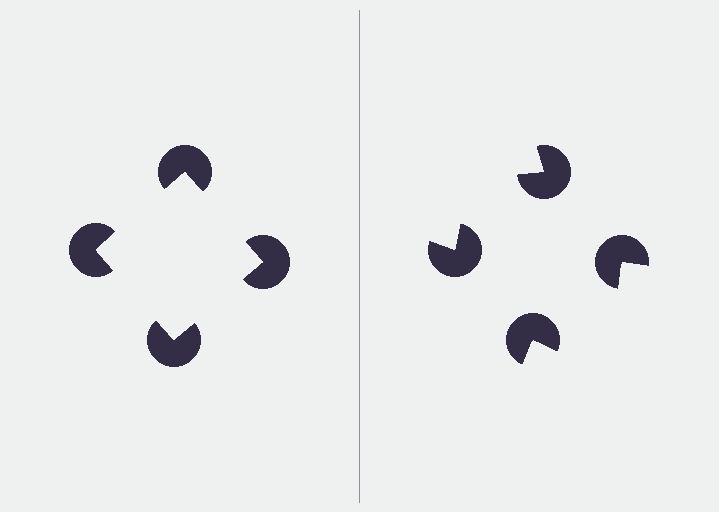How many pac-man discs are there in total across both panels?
8 — 4 on each side.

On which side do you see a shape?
An illusory square appears on the left side. On the right side the wedge cuts are rotated, so no coherent shape forms.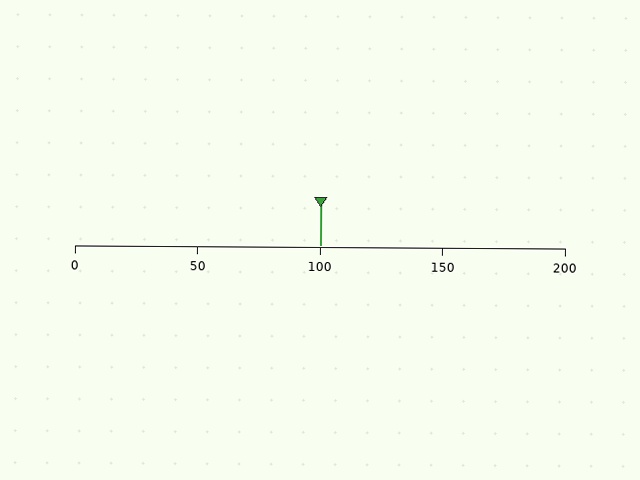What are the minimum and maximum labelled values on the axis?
The axis runs from 0 to 200.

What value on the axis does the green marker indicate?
The marker indicates approximately 100.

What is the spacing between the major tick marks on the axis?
The major ticks are spaced 50 apart.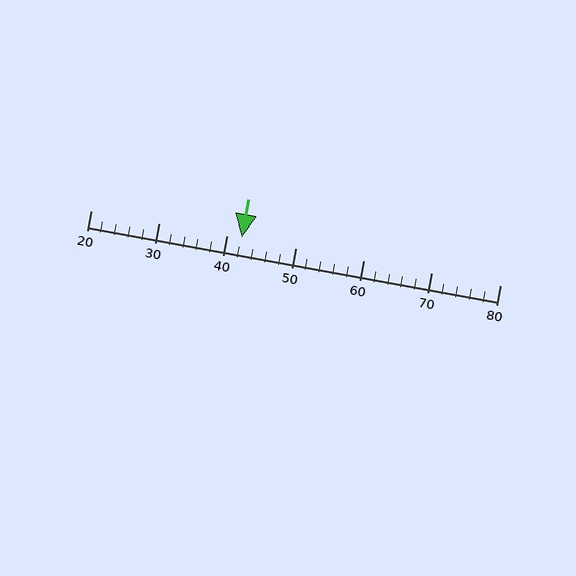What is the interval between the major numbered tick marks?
The major tick marks are spaced 10 units apart.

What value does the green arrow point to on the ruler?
The green arrow points to approximately 42.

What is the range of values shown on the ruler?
The ruler shows values from 20 to 80.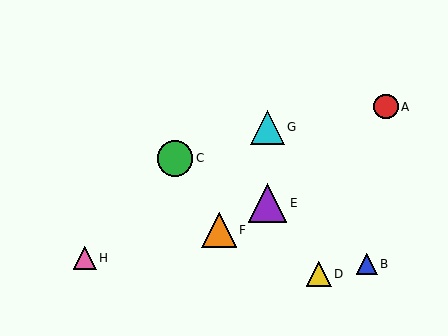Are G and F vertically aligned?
No, G is at x≈267 and F is at x≈219.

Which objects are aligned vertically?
Objects E, G are aligned vertically.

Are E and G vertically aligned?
Yes, both are at x≈267.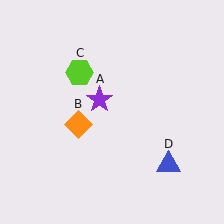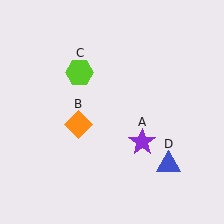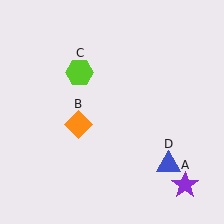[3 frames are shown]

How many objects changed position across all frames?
1 object changed position: purple star (object A).